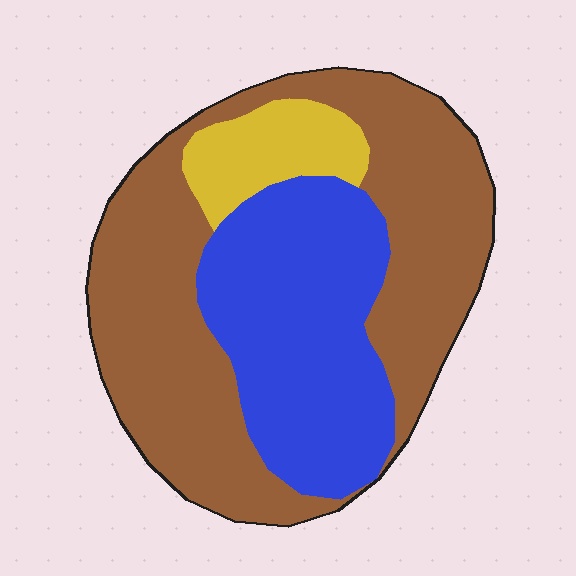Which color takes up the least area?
Yellow, at roughly 10%.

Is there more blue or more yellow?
Blue.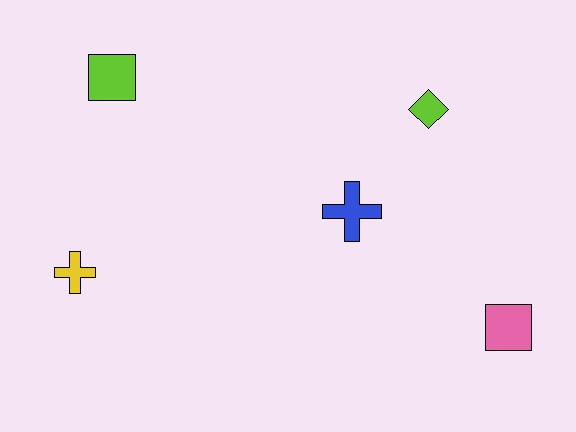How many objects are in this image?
There are 5 objects.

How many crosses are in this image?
There are 2 crosses.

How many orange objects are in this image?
There are no orange objects.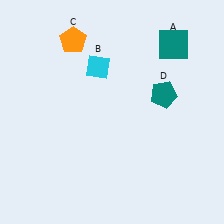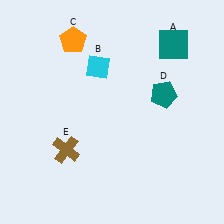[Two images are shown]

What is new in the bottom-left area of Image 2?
A brown cross (E) was added in the bottom-left area of Image 2.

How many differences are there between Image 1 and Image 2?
There is 1 difference between the two images.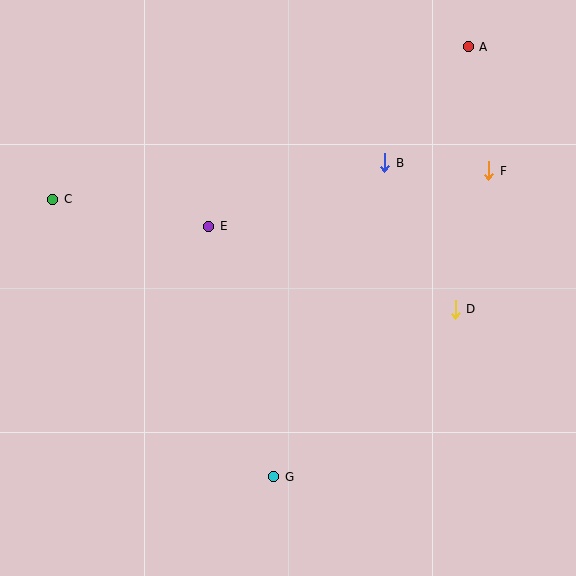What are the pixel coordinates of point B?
Point B is at (385, 163).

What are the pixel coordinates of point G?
Point G is at (274, 477).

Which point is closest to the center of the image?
Point E at (209, 226) is closest to the center.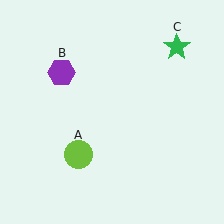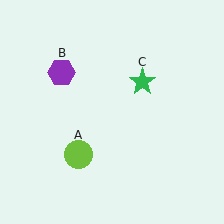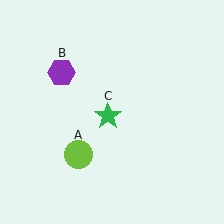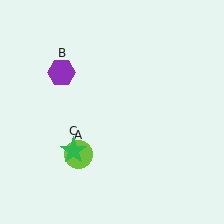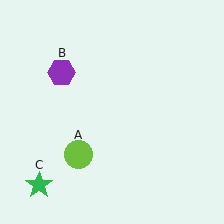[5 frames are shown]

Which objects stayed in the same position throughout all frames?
Lime circle (object A) and purple hexagon (object B) remained stationary.